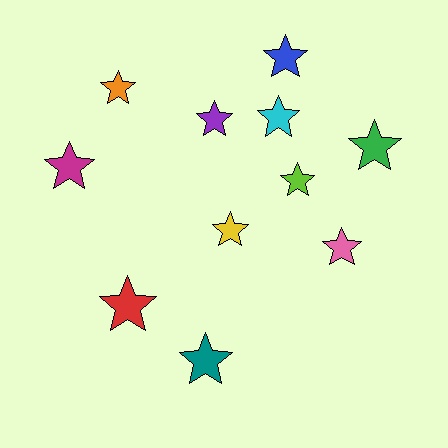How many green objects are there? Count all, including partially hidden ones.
There is 1 green object.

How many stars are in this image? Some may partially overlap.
There are 11 stars.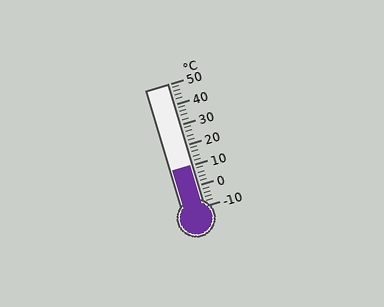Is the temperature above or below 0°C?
The temperature is above 0°C.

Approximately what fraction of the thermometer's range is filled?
The thermometer is filled to approximately 35% of its range.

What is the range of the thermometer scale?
The thermometer scale ranges from -10°C to 50°C.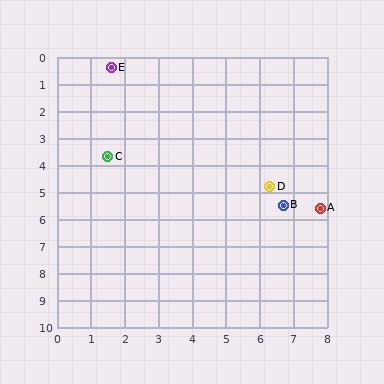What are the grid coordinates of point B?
Point B is at approximately (6.7, 5.5).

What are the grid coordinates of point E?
Point E is at approximately (1.6, 0.4).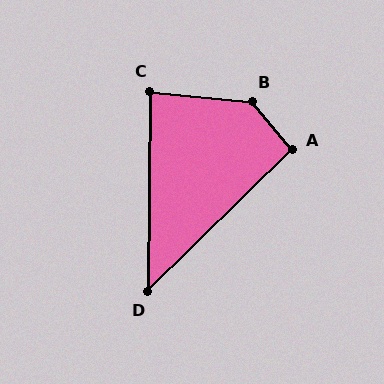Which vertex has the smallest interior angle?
D, at approximately 45 degrees.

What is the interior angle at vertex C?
Approximately 85 degrees (approximately right).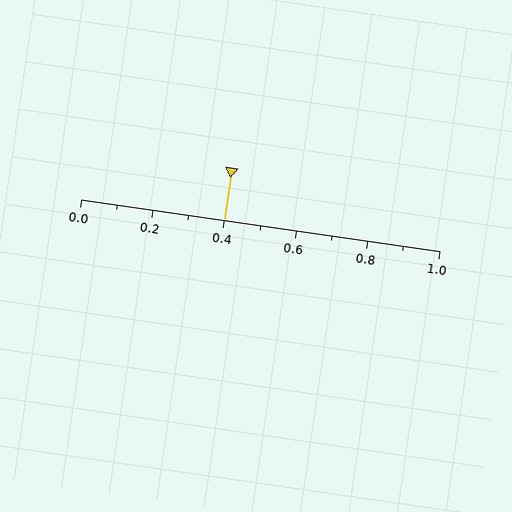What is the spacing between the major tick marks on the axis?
The major ticks are spaced 0.2 apart.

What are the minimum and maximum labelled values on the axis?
The axis runs from 0.0 to 1.0.